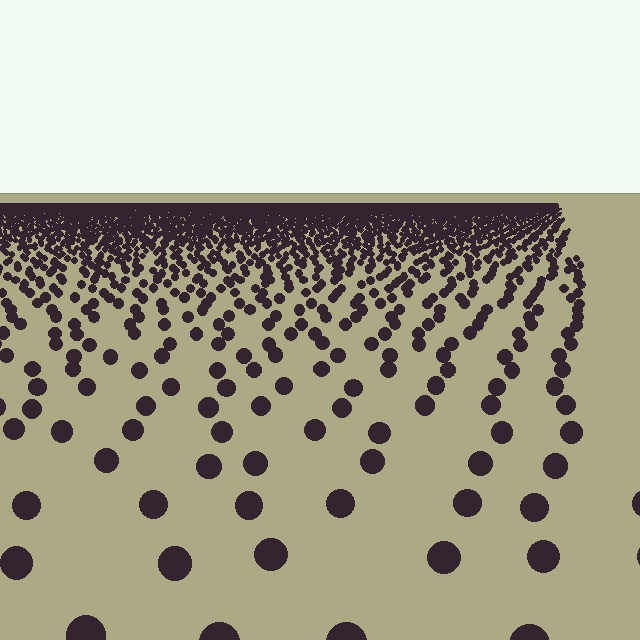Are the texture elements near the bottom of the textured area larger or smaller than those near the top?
Larger. Near the bottom, elements are closer to the viewer and appear at a bigger on-screen size.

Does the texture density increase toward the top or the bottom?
Density increases toward the top.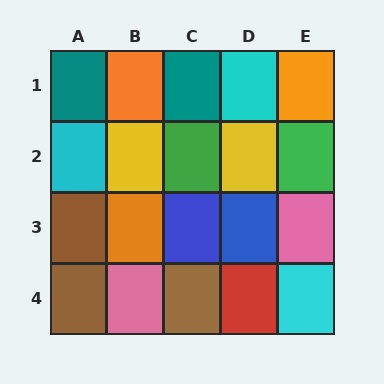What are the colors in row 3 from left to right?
Brown, orange, blue, blue, pink.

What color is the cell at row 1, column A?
Teal.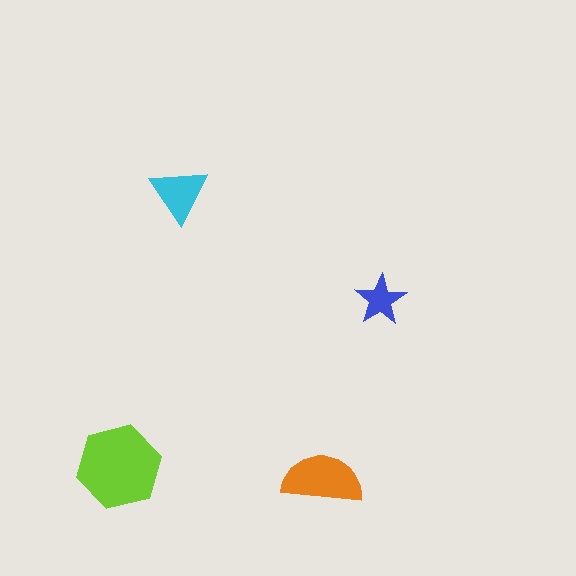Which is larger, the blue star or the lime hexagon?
The lime hexagon.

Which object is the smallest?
The blue star.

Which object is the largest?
The lime hexagon.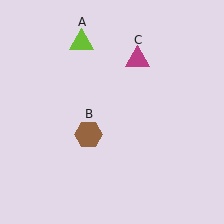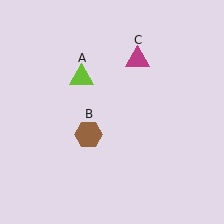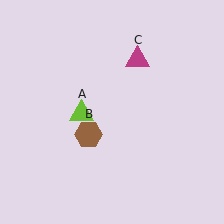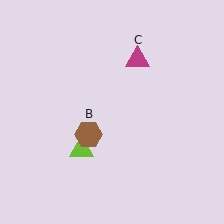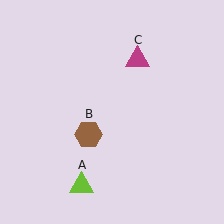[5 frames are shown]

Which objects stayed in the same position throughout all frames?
Brown hexagon (object B) and magenta triangle (object C) remained stationary.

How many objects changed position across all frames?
1 object changed position: lime triangle (object A).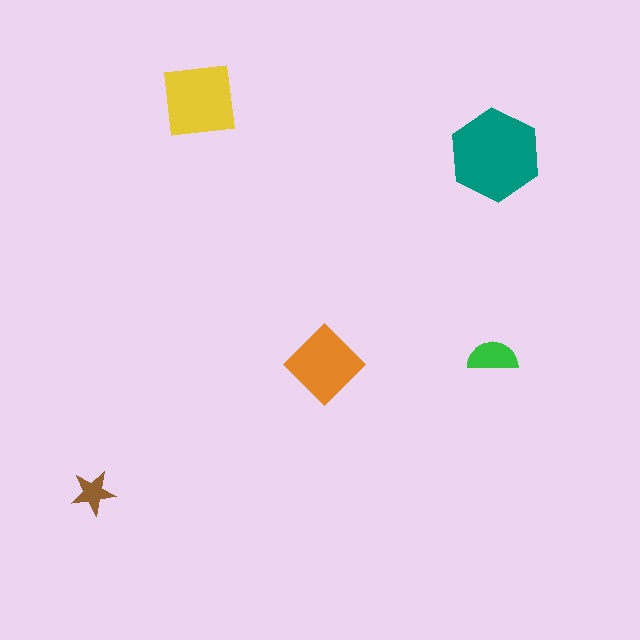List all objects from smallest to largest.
The brown star, the green semicircle, the orange diamond, the yellow square, the teal hexagon.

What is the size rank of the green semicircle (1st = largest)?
4th.